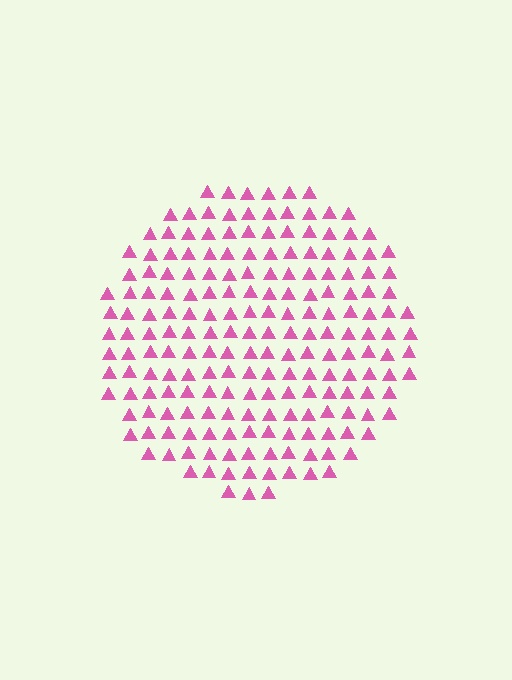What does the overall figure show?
The overall figure shows a circle.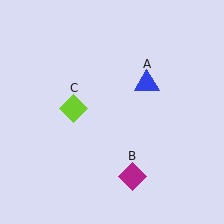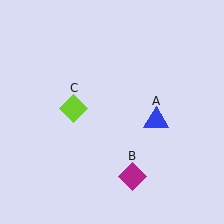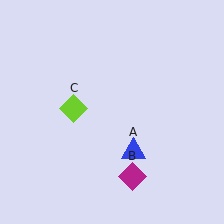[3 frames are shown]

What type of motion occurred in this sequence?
The blue triangle (object A) rotated clockwise around the center of the scene.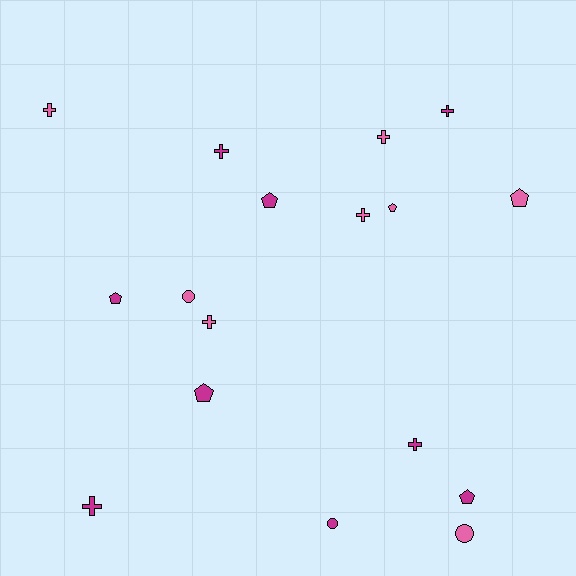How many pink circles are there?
There are 2 pink circles.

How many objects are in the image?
There are 17 objects.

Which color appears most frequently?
Magenta, with 9 objects.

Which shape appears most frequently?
Cross, with 8 objects.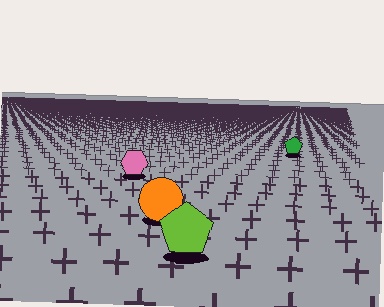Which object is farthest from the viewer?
The green pentagon is farthest from the viewer. It appears smaller and the ground texture around it is denser.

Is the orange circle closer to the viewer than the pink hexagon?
Yes. The orange circle is closer — you can tell from the texture gradient: the ground texture is coarser near it.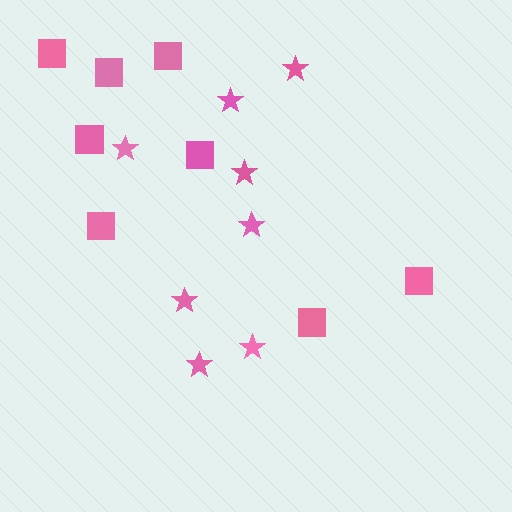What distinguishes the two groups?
There are 2 groups: one group of squares (8) and one group of stars (8).